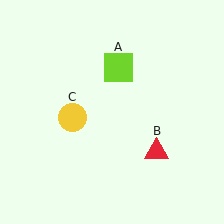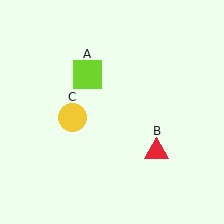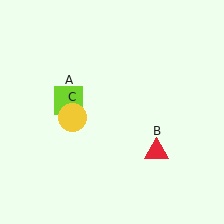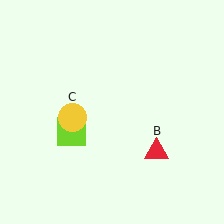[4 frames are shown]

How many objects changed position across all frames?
1 object changed position: lime square (object A).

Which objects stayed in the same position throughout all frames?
Red triangle (object B) and yellow circle (object C) remained stationary.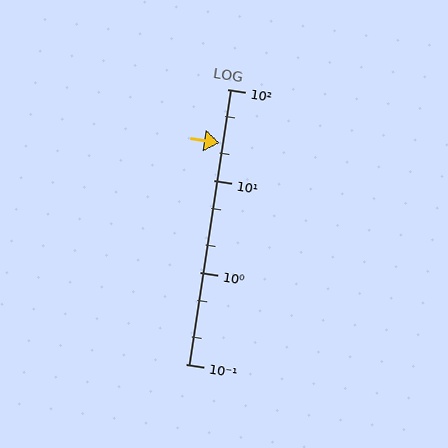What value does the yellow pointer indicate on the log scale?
The pointer indicates approximately 26.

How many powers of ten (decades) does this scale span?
The scale spans 3 decades, from 0.1 to 100.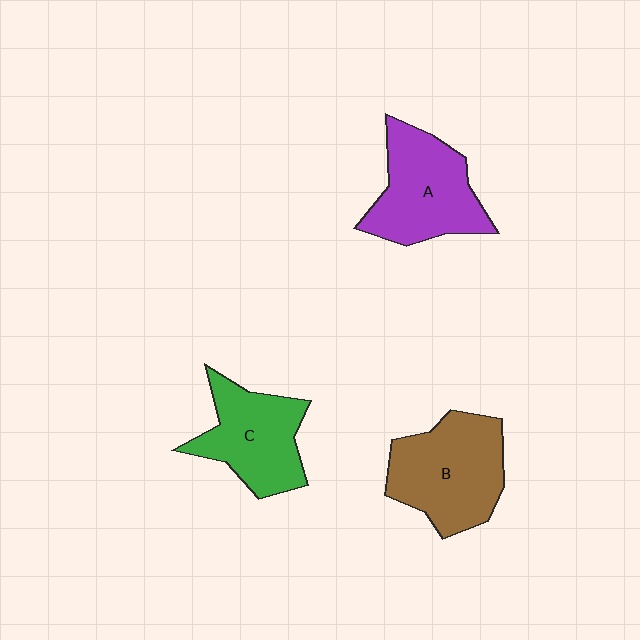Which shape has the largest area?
Shape B (brown).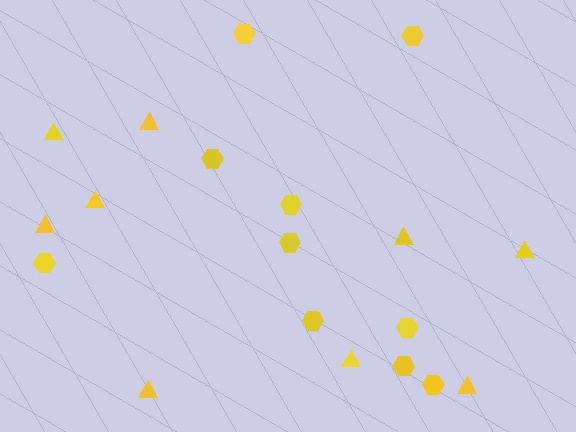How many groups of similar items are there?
There are 2 groups: one group of triangles (9) and one group of hexagons (10).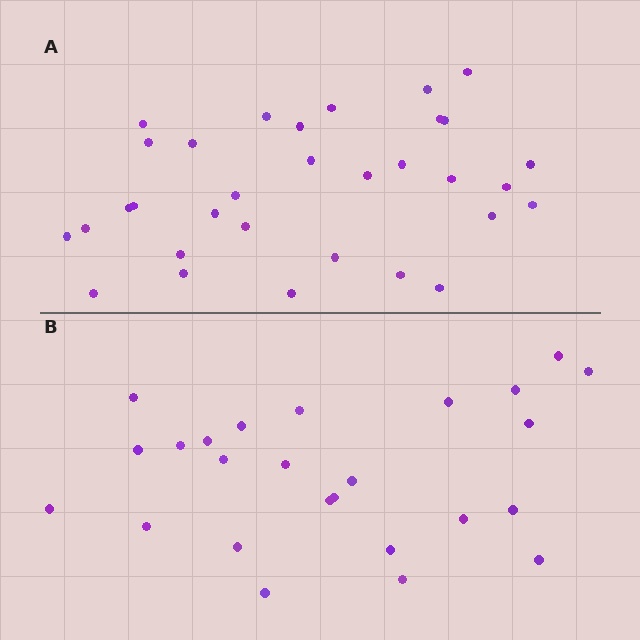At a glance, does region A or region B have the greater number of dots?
Region A (the top region) has more dots.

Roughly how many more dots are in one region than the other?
Region A has roughly 8 or so more dots than region B.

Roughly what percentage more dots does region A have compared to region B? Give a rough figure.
About 30% more.